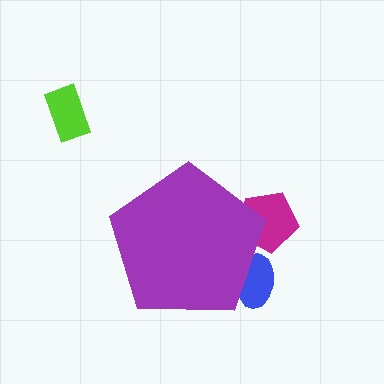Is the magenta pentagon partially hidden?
Yes, the magenta pentagon is partially hidden behind the purple pentagon.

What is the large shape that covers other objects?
A purple pentagon.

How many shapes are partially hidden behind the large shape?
2 shapes are partially hidden.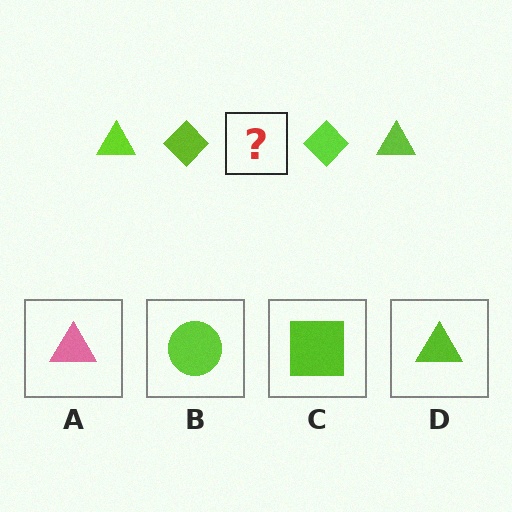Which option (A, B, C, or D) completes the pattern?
D.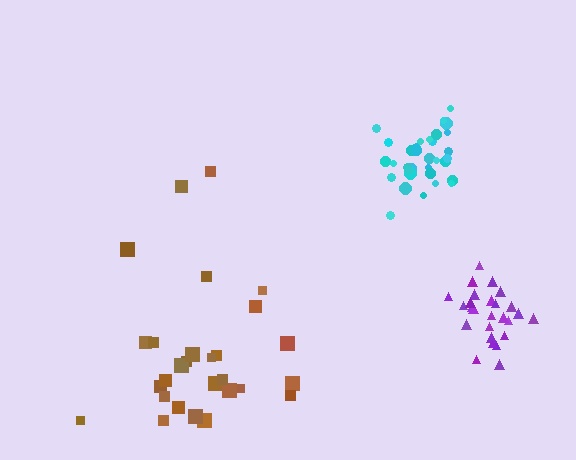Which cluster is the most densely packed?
Cyan.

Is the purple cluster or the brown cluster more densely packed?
Purple.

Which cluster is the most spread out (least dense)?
Brown.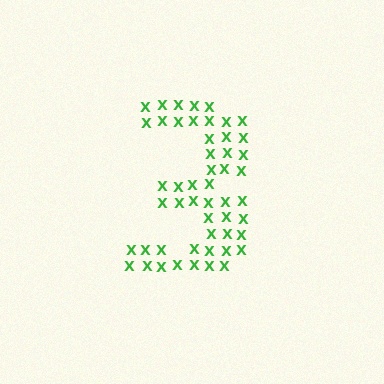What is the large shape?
The large shape is the digit 3.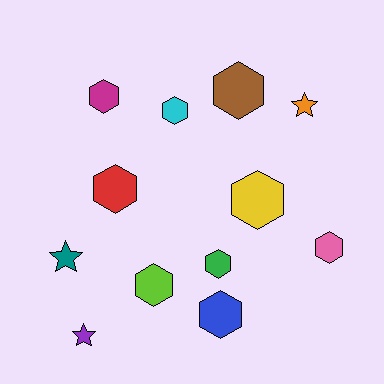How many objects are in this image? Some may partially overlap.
There are 12 objects.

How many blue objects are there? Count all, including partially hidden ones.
There is 1 blue object.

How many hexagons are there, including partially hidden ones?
There are 9 hexagons.